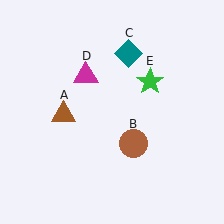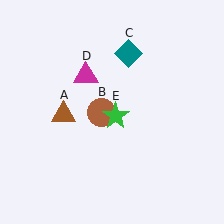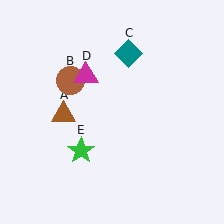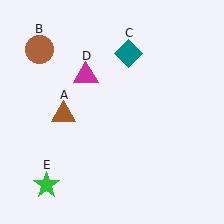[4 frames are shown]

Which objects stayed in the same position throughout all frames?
Brown triangle (object A) and teal diamond (object C) and magenta triangle (object D) remained stationary.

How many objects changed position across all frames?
2 objects changed position: brown circle (object B), green star (object E).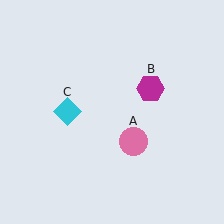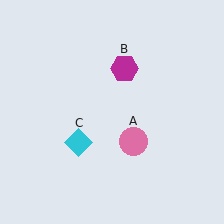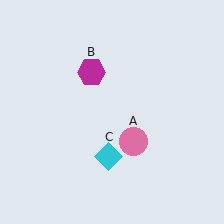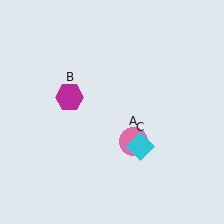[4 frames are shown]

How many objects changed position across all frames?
2 objects changed position: magenta hexagon (object B), cyan diamond (object C).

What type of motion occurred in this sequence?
The magenta hexagon (object B), cyan diamond (object C) rotated counterclockwise around the center of the scene.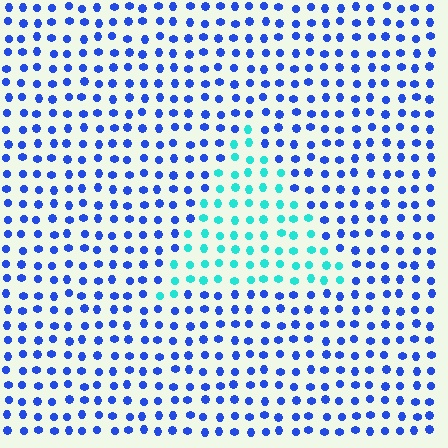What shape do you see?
I see a triangle.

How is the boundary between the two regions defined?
The boundary is defined purely by a slight shift in hue (about 53 degrees). Spacing, size, and orientation are identical on both sides.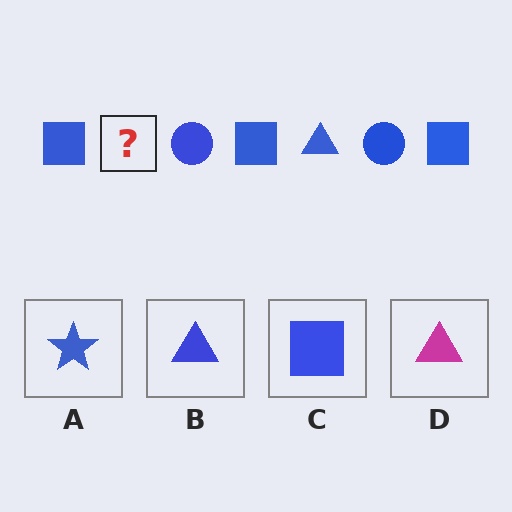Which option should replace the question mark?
Option B.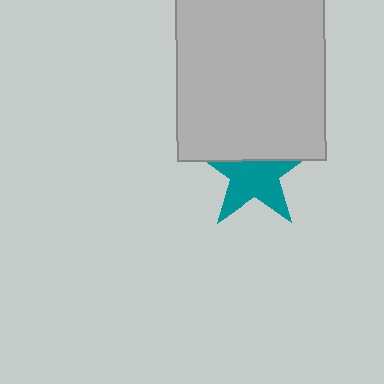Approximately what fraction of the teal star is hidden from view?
Roughly 37% of the teal star is hidden behind the light gray rectangle.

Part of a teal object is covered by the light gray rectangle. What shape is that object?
It is a star.